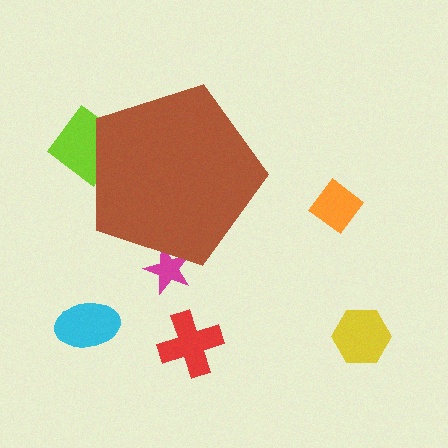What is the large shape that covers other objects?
A brown pentagon.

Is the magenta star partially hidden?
Yes, the magenta star is partially hidden behind the brown pentagon.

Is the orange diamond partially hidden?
No, the orange diamond is fully visible.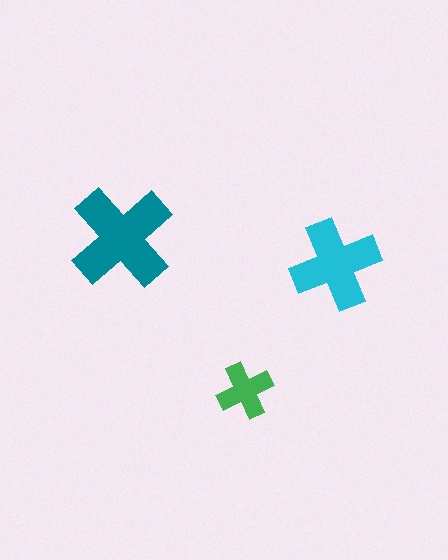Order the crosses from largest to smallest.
the teal one, the cyan one, the green one.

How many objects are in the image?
There are 3 objects in the image.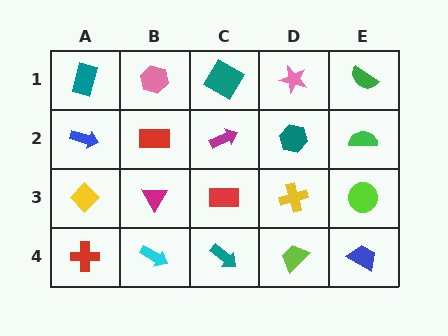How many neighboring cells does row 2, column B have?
4.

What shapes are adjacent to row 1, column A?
A blue arrow (row 2, column A), a pink hexagon (row 1, column B).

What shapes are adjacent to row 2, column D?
A pink star (row 1, column D), a yellow cross (row 3, column D), a magenta arrow (row 2, column C), a green semicircle (row 2, column E).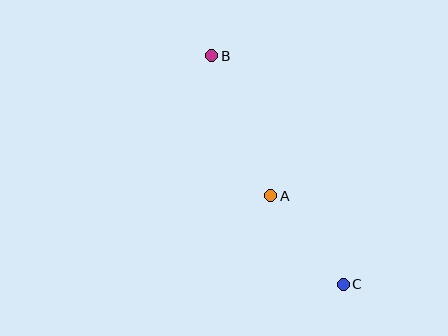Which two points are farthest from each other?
Points B and C are farthest from each other.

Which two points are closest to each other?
Points A and C are closest to each other.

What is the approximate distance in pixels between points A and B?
The distance between A and B is approximately 152 pixels.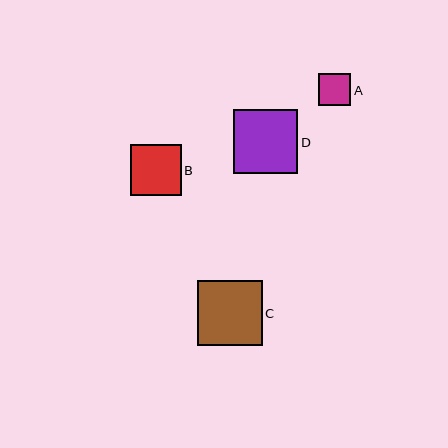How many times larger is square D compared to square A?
Square D is approximately 2.0 times the size of square A.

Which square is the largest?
Square C is the largest with a size of approximately 65 pixels.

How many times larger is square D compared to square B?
Square D is approximately 1.3 times the size of square B.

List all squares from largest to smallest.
From largest to smallest: C, D, B, A.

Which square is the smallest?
Square A is the smallest with a size of approximately 32 pixels.